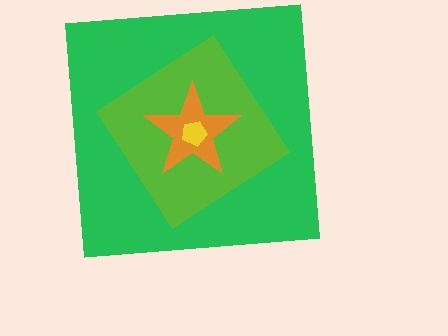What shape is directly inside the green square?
The lime diamond.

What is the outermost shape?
The green square.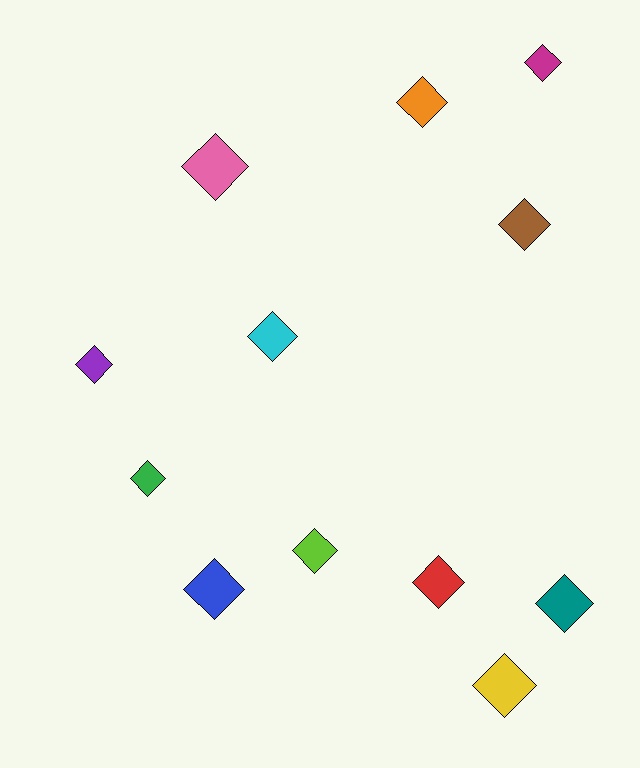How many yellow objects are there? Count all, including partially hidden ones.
There is 1 yellow object.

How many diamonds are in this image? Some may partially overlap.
There are 12 diamonds.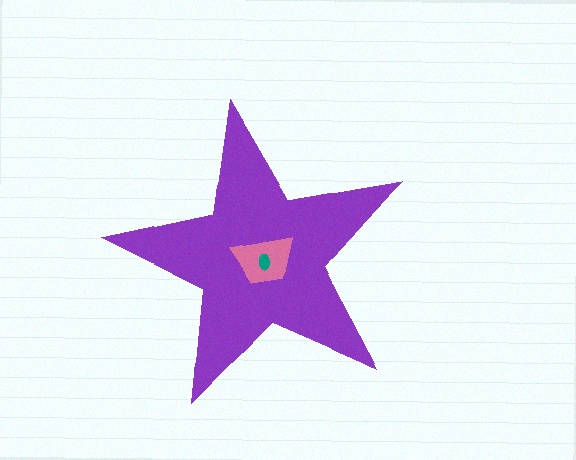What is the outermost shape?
The purple star.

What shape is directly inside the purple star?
The pink trapezoid.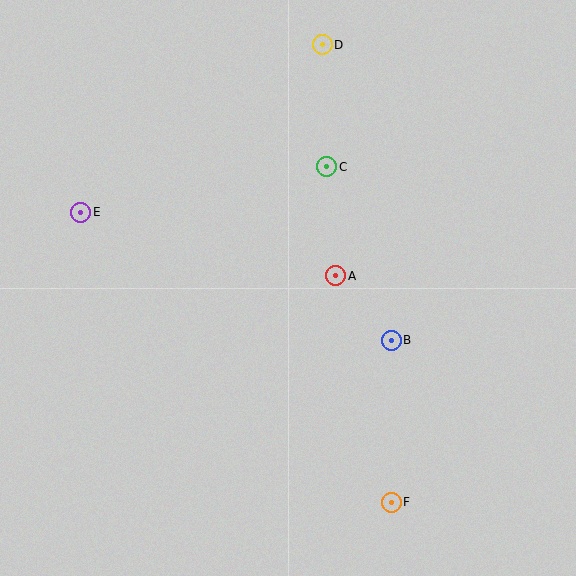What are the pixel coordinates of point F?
Point F is at (391, 502).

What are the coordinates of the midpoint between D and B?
The midpoint between D and B is at (357, 193).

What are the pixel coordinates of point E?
Point E is at (81, 212).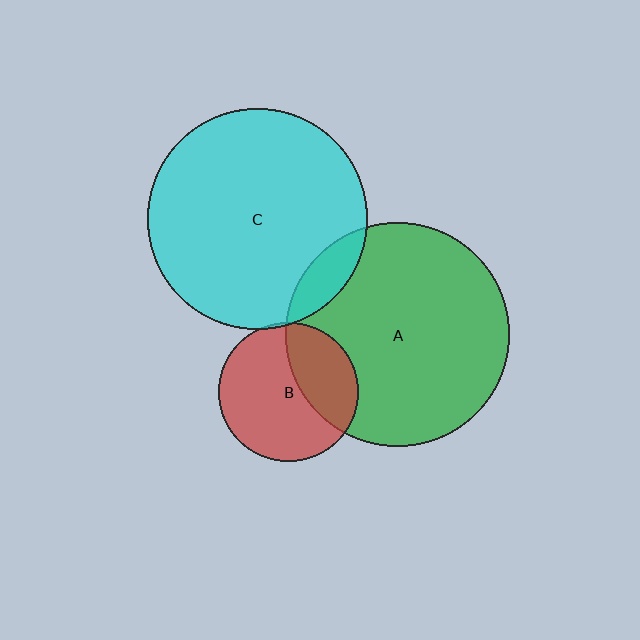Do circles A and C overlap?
Yes.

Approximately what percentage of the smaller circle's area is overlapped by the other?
Approximately 10%.